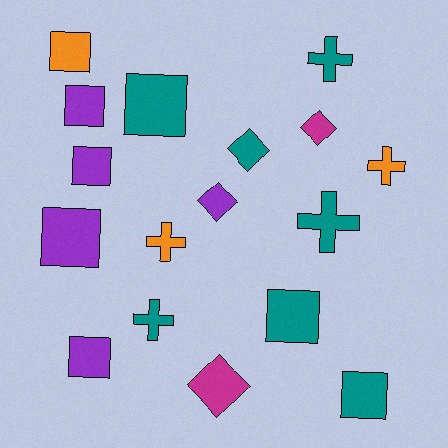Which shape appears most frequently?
Square, with 8 objects.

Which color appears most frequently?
Teal, with 7 objects.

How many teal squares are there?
There are 3 teal squares.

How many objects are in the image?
There are 17 objects.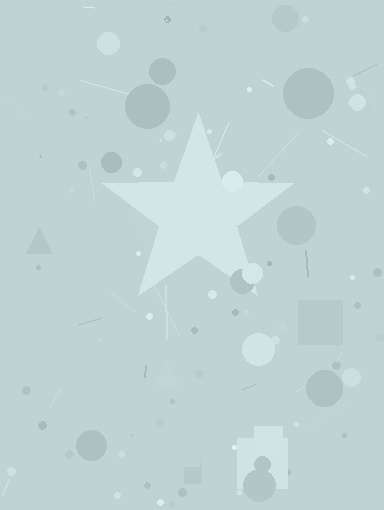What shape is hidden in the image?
A star is hidden in the image.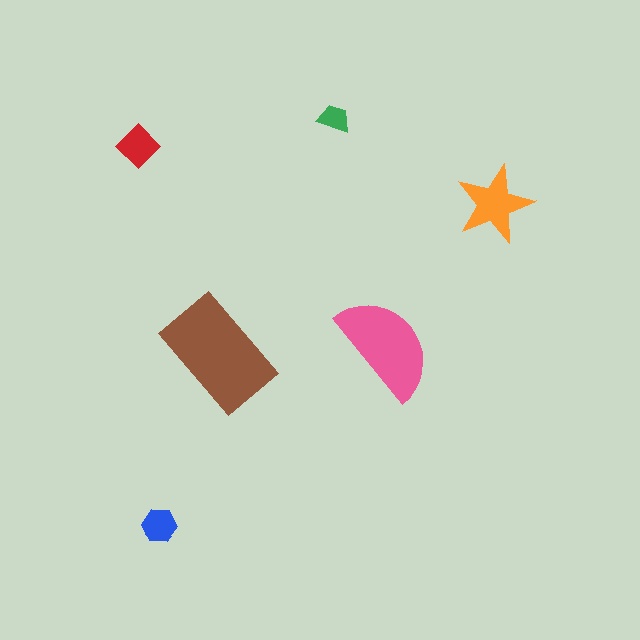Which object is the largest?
The brown rectangle.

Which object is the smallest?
The green trapezoid.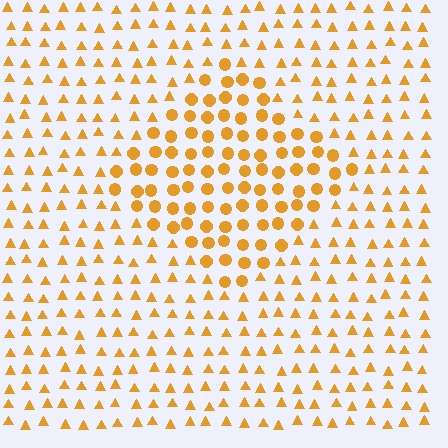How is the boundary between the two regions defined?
The boundary is defined by a change in element shape: circles inside vs. triangles outside. All elements share the same color and spacing.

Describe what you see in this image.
The image is filled with small orange elements arranged in a uniform grid. A diamond-shaped region contains circles, while the surrounding area contains triangles. The boundary is defined purely by the change in element shape.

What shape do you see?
I see a diamond.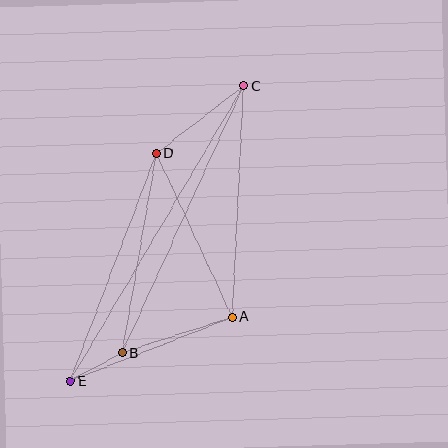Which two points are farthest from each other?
Points C and E are farthest from each other.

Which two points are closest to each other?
Points B and E are closest to each other.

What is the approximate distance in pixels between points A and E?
The distance between A and E is approximately 174 pixels.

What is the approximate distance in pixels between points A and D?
The distance between A and D is approximately 181 pixels.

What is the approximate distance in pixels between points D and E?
The distance between D and E is approximately 244 pixels.